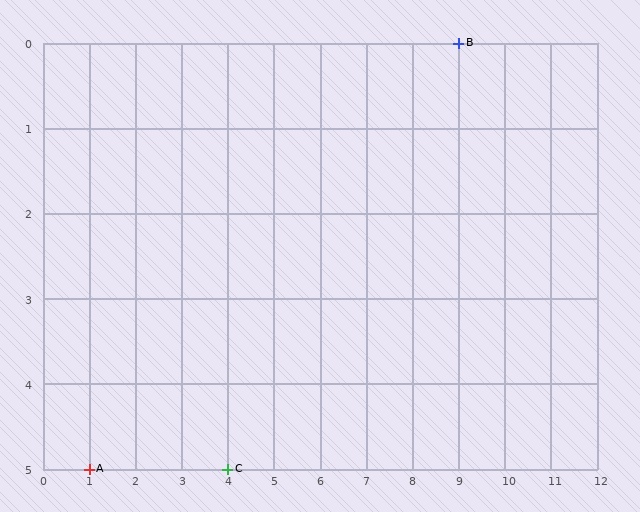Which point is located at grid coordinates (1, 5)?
Point A is at (1, 5).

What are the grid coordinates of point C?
Point C is at grid coordinates (4, 5).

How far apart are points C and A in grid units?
Points C and A are 3 columns apart.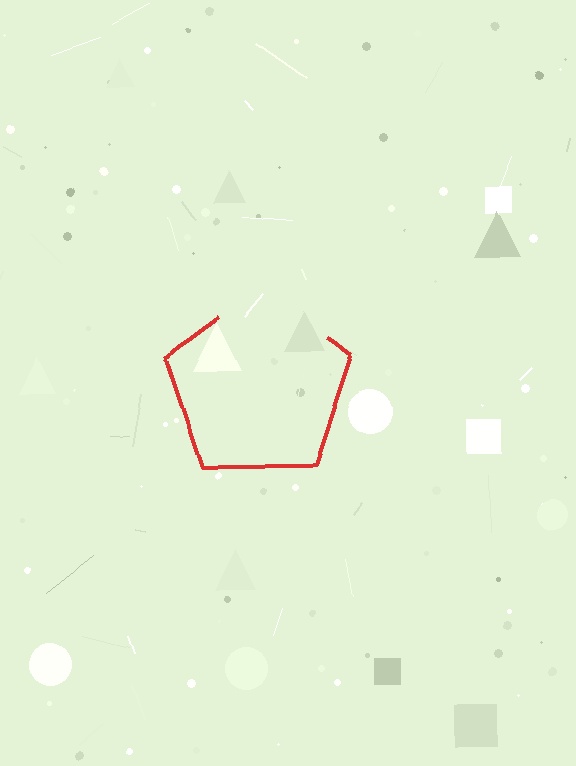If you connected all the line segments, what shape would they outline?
They would outline a pentagon.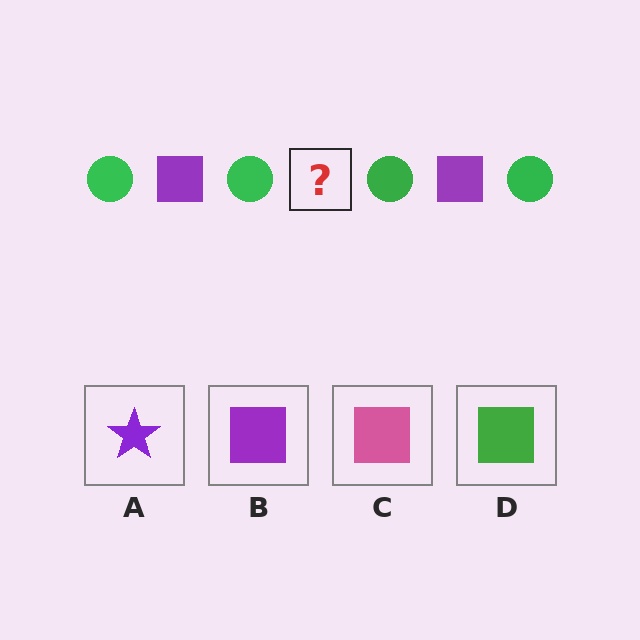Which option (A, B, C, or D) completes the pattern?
B.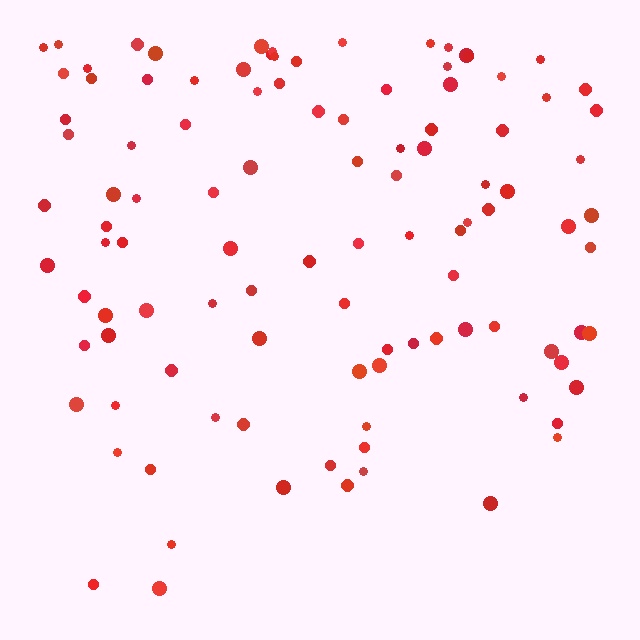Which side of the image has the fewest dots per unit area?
The bottom.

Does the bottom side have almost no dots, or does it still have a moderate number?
Still a moderate number, just noticeably fewer than the top.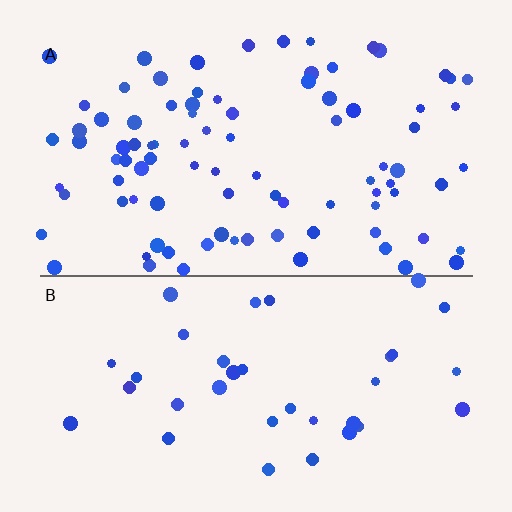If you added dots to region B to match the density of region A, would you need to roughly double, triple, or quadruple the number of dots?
Approximately double.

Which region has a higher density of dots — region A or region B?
A (the top).